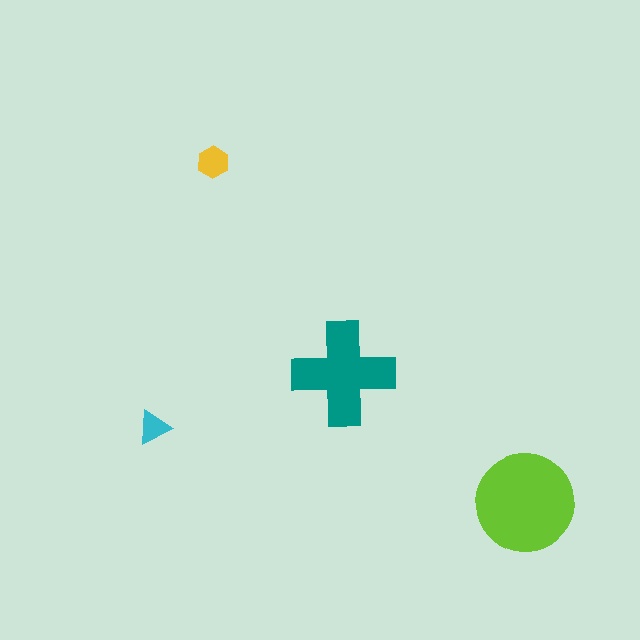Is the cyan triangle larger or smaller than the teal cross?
Smaller.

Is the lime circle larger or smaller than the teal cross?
Larger.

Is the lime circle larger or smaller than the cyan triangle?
Larger.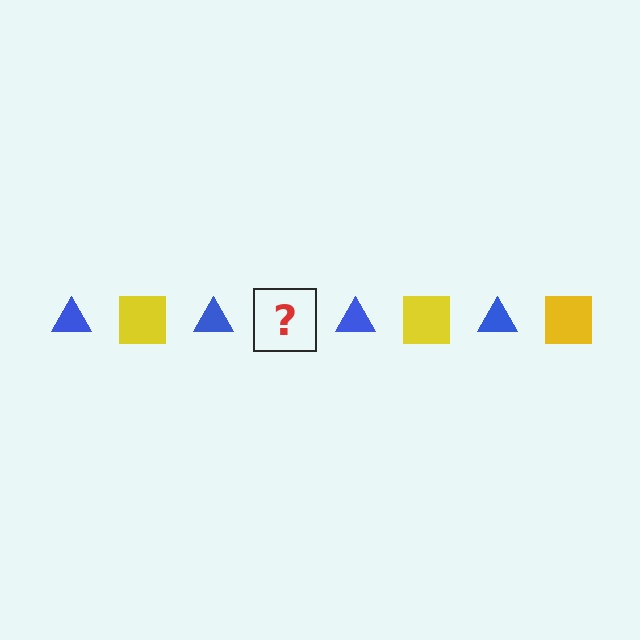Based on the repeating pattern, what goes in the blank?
The blank should be a yellow square.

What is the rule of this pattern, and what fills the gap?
The rule is that the pattern alternates between blue triangle and yellow square. The gap should be filled with a yellow square.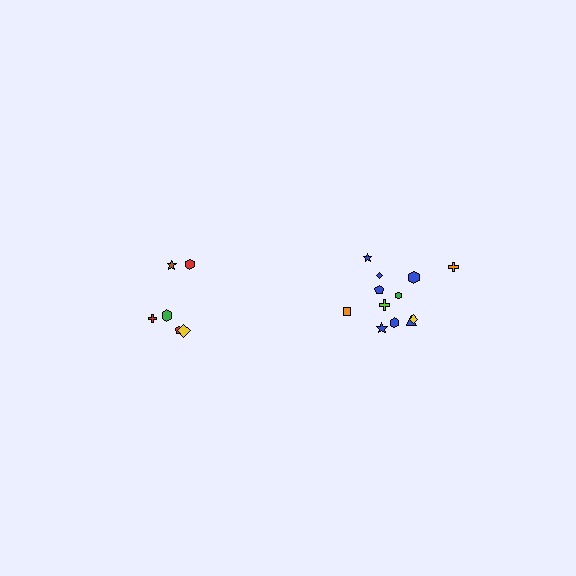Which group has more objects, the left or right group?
The right group.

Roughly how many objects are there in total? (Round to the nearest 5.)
Roughly 20 objects in total.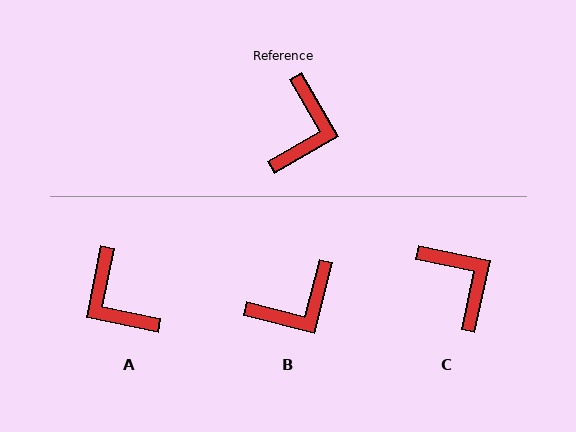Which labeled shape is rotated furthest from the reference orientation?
A, about 131 degrees away.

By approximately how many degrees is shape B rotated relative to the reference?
Approximately 44 degrees clockwise.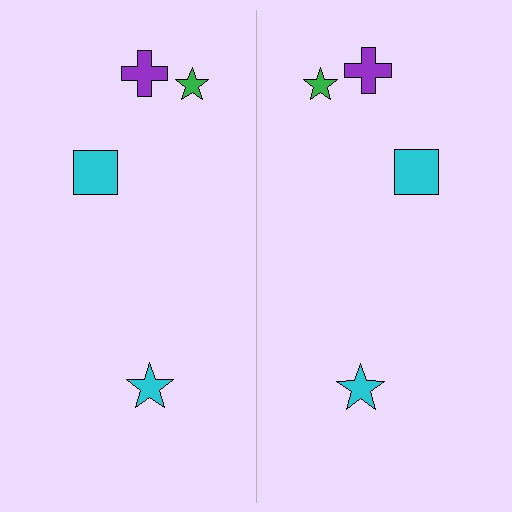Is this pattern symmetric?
Yes, this pattern has bilateral (reflection) symmetry.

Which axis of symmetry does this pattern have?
The pattern has a vertical axis of symmetry running through the center of the image.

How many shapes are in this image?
There are 8 shapes in this image.